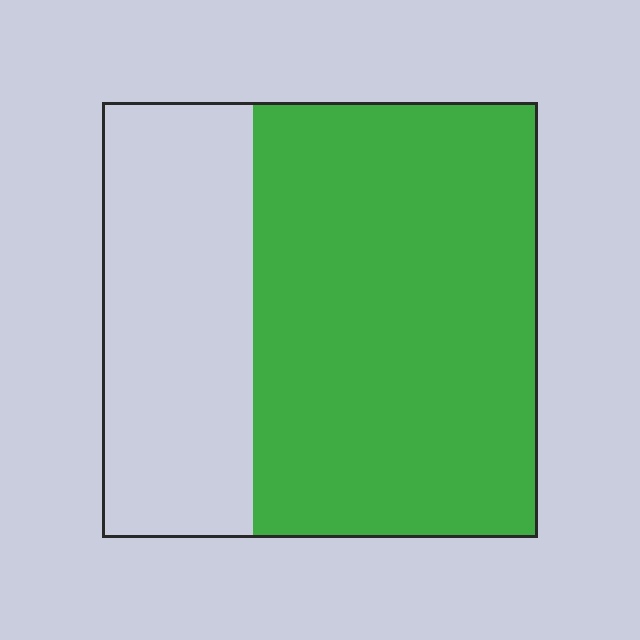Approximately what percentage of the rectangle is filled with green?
Approximately 65%.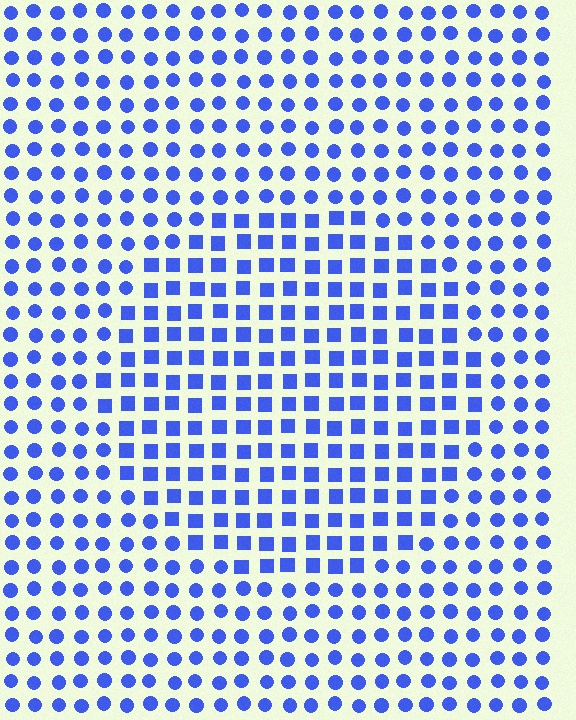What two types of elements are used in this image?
The image uses squares inside the circle region and circles outside it.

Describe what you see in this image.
The image is filled with small blue elements arranged in a uniform grid. A circle-shaped region contains squares, while the surrounding area contains circles. The boundary is defined purely by the change in element shape.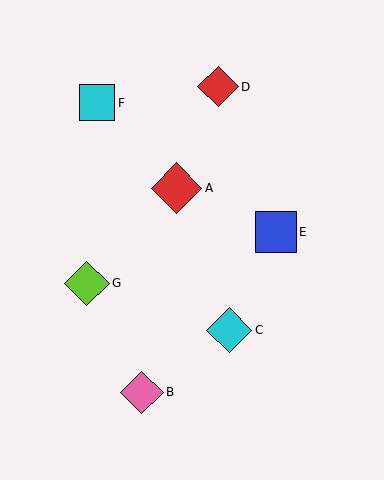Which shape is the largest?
The red diamond (labeled A) is the largest.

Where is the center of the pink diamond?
The center of the pink diamond is at (142, 392).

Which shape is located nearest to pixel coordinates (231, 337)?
The cyan diamond (labeled C) at (229, 330) is nearest to that location.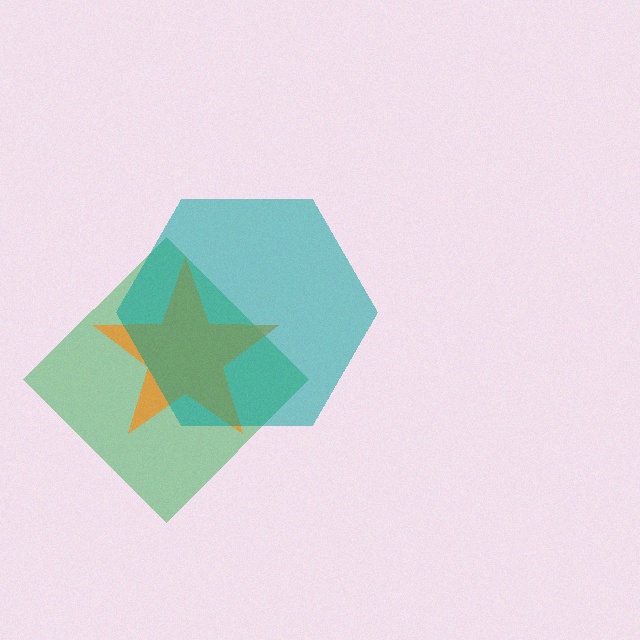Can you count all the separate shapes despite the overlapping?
Yes, there are 3 separate shapes.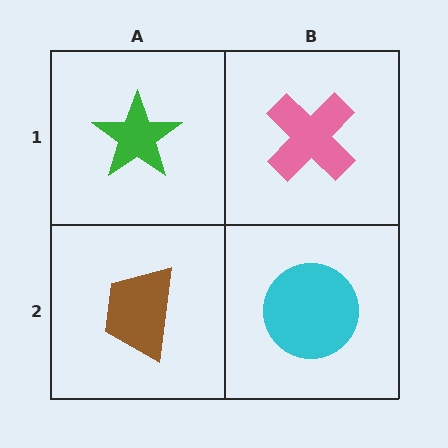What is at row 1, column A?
A green star.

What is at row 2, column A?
A brown trapezoid.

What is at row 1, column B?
A pink cross.